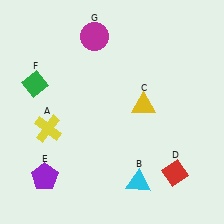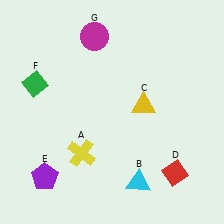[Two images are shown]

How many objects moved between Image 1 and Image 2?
1 object moved between the two images.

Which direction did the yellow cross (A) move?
The yellow cross (A) moved right.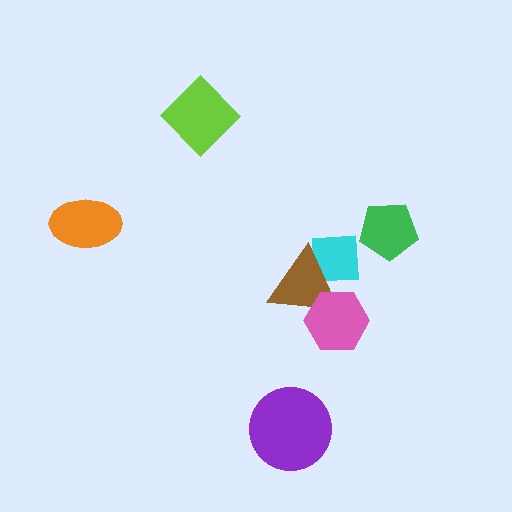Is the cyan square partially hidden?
Yes, it is partially covered by another shape.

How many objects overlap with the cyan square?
1 object overlaps with the cyan square.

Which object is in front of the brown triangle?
The pink hexagon is in front of the brown triangle.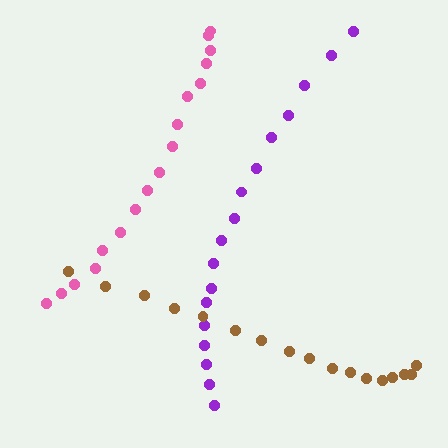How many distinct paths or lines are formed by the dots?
There are 3 distinct paths.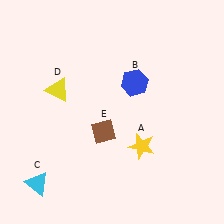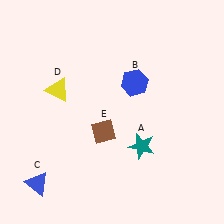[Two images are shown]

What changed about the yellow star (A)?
In Image 1, A is yellow. In Image 2, it changed to teal.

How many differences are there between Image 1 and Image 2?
There are 2 differences between the two images.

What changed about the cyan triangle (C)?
In Image 1, C is cyan. In Image 2, it changed to blue.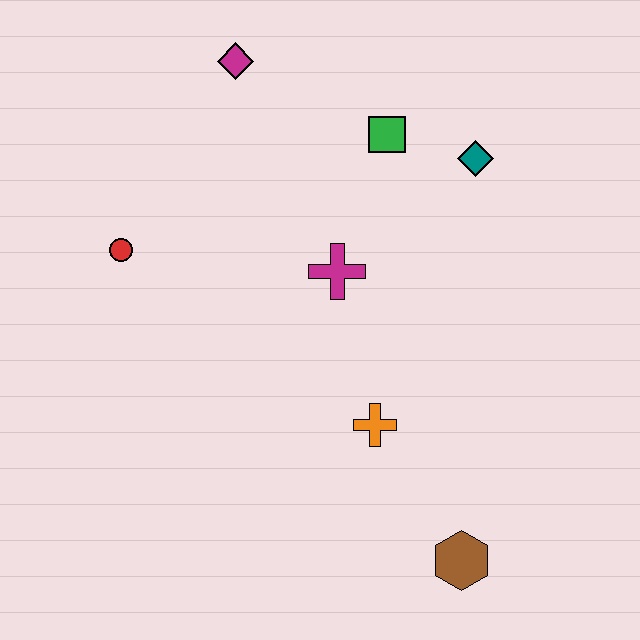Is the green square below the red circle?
No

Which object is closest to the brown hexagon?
The orange cross is closest to the brown hexagon.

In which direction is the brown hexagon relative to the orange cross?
The brown hexagon is below the orange cross.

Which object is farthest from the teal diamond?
The brown hexagon is farthest from the teal diamond.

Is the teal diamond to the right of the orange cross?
Yes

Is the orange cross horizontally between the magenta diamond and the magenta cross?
No